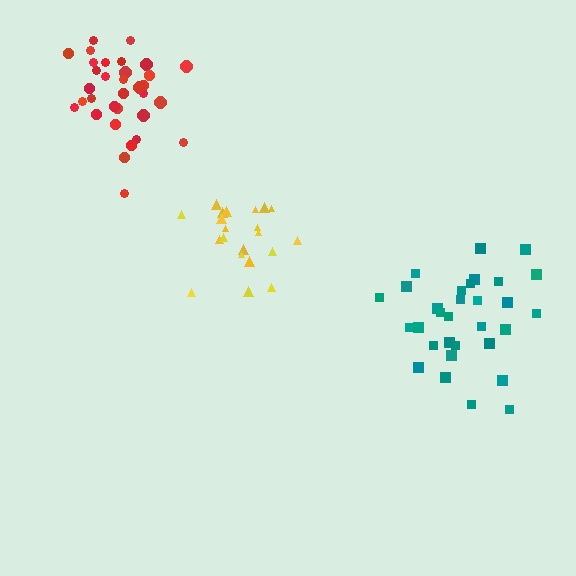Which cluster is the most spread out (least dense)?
Teal.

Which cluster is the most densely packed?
Red.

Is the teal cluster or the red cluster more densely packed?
Red.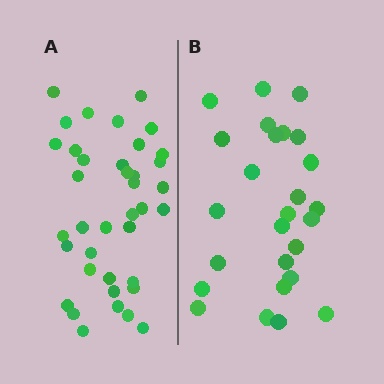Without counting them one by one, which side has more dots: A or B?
Region A (the left region) has more dots.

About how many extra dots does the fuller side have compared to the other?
Region A has roughly 12 or so more dots than region B.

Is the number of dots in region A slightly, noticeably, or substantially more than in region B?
Region A has substantially more. The ratio is roughly 1.5 to 1.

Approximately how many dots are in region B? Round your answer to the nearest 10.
About 30 dots. (The exact count is 26, which rounds to 30.)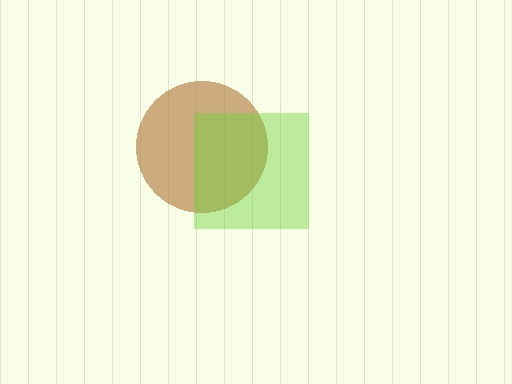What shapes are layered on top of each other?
The layered shapes are: a brown circle, a lime square.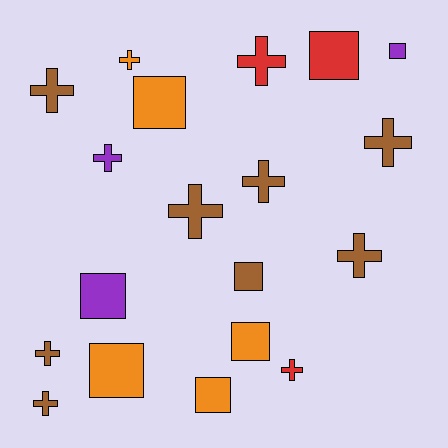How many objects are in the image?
There are 19 objects.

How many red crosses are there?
There are 2 red crosses.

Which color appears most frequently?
Brown, with 8 objects.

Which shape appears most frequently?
Cross, with 11 objects.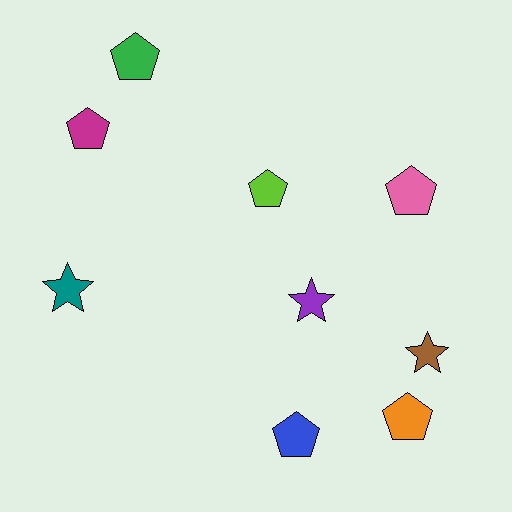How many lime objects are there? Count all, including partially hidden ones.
There is 1 lime object.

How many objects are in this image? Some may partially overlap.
There are 9 objects.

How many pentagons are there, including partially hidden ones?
There are 6 pentagons.